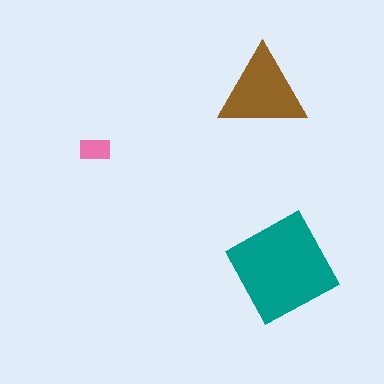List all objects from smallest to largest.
The pink rectangle, the brown triangle, the teal diamond.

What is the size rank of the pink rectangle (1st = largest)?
3rd.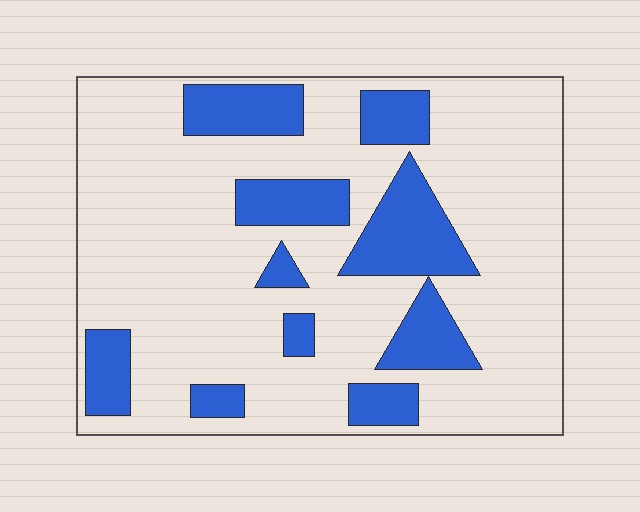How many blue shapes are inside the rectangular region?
10.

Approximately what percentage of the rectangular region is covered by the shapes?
Approximately 25%.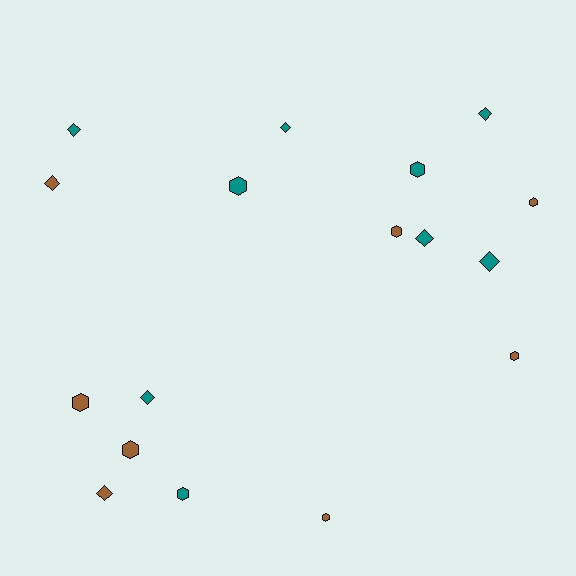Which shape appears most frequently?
Hexagon, with 9 objects.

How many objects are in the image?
There are 17 objects.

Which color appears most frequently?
Teal, with 9 objects.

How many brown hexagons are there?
There are 6 brown hexagons.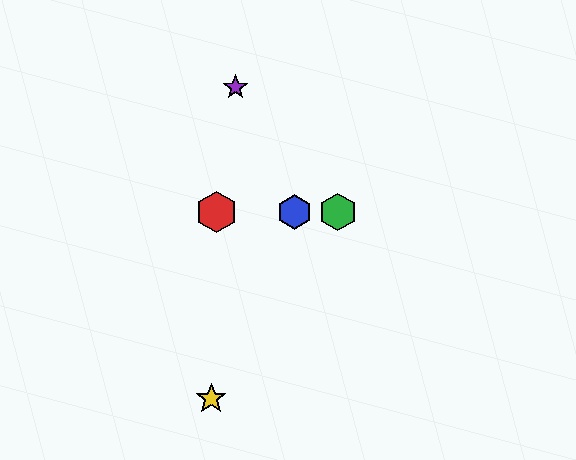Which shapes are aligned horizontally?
The red hexagon, the blue hexagon, the green hexagon are aligned horizontally.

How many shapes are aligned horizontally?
3 shapes (the red hexagon, the blue hexagon, the green hexagon) are aligned horizontally.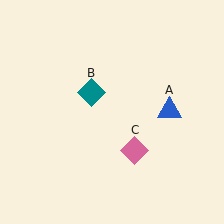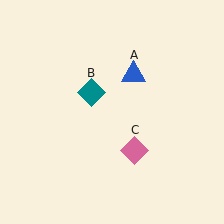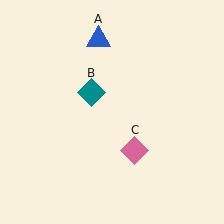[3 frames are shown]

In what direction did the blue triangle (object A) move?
The blue triangle (object A) moved up and to the left.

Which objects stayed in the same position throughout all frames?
Teal diamond (object B) and pink diamond (object C) remained stationary.